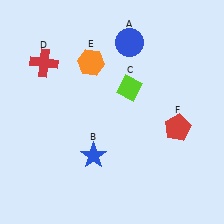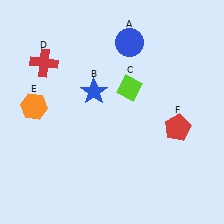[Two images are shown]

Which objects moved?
The objects that moved are: the blue star (B), the orange hexagon (E).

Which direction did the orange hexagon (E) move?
The orange hexagon (E) moved left.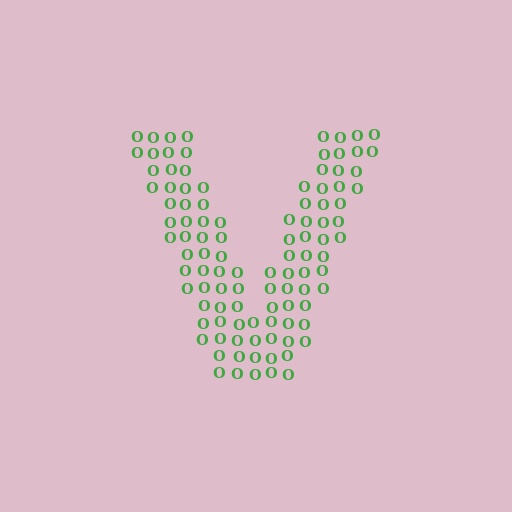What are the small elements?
The small elements are letter O's.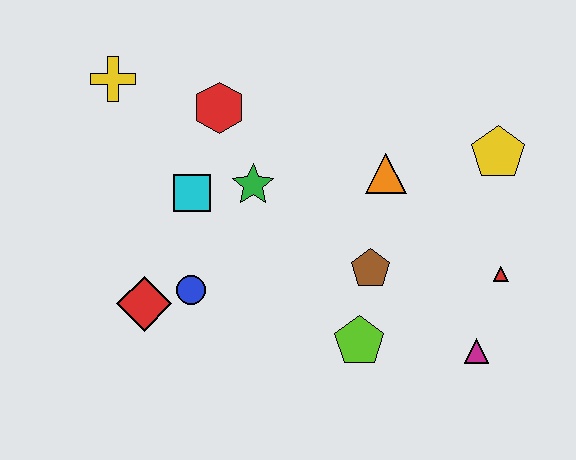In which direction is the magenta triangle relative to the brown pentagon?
The magenta triangle is to the right of the brown pentagon.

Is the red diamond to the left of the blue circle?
Yes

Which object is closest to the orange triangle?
The brown pentagon is closest to the orange triangle.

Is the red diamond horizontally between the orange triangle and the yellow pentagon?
No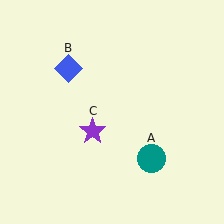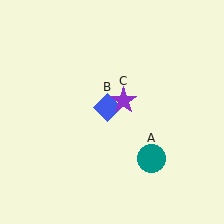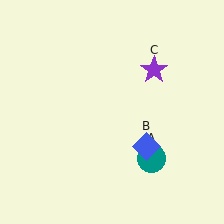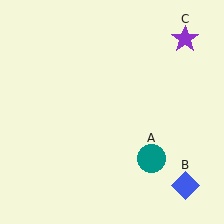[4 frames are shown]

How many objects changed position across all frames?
2 objects changed position: blue diamond (object B), purple star (object C).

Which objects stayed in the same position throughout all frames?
Teal circle (object A) remained stationary.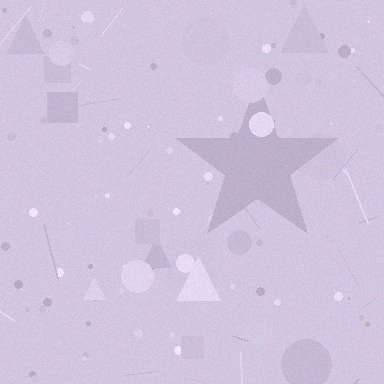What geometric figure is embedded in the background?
A star is embedded in the background.